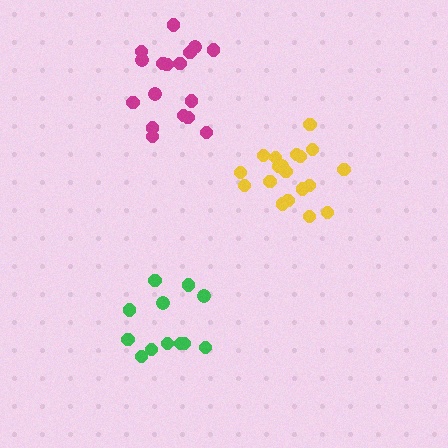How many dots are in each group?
Group 1: 19 dots, Group 2: 17 dots, Group 3: 13 dots (49 total).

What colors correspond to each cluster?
The clusters are colored: yellow, magenta, green.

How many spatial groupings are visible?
There are 3 spatial groupings.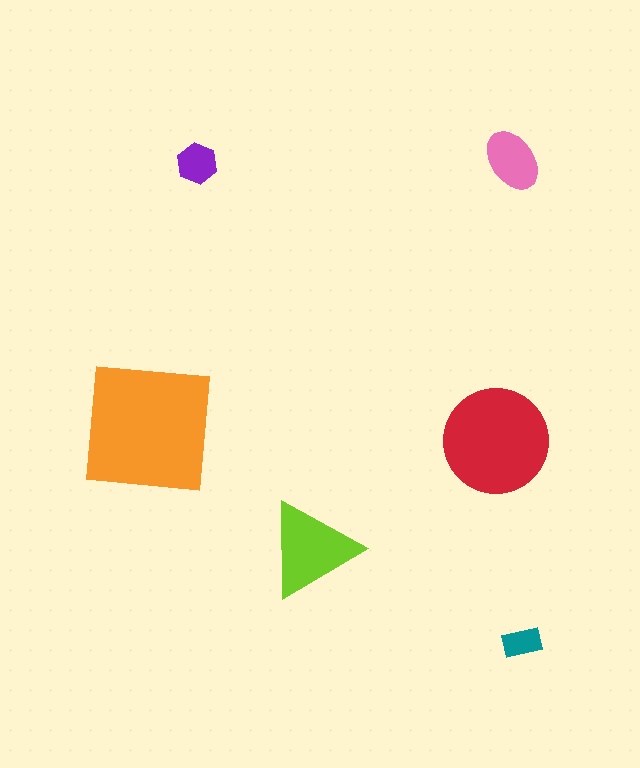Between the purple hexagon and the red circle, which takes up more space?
The red circle.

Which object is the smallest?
The teal rectangle.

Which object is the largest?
The orange square.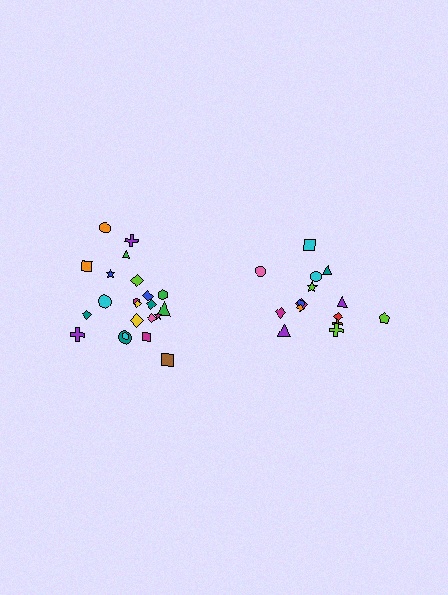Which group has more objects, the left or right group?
The left group.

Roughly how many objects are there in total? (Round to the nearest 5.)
Roughly 35 objects in total.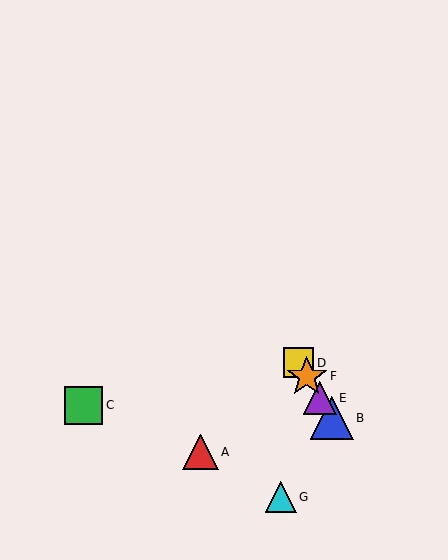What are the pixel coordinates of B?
Object B is at (332, 418).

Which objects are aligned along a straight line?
Objects B, D, E, F are aligned along a straight line.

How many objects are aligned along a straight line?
4 objects (B, D, E, F) are aligned along a straight line.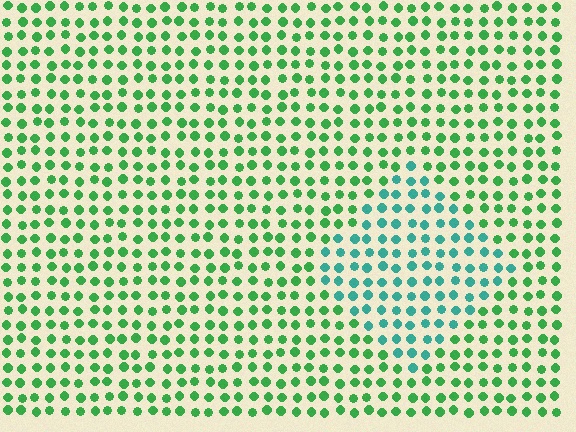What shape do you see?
I see a diamond.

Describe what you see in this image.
The image is filled with small green elements in a uniform arrangement. A diamond-shaped region is visible where the elements are tinted to a slightly different hue, forming a subtle color boundary.